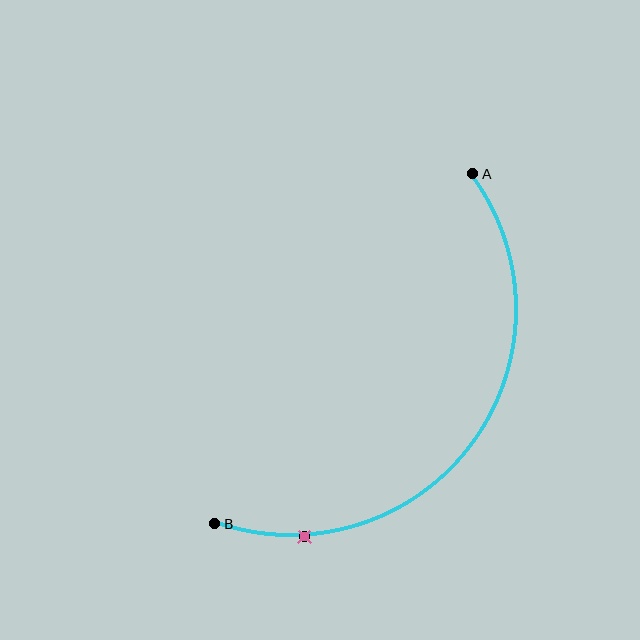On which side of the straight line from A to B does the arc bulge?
The arc bulges below and to the right of the straight line connecting A and B.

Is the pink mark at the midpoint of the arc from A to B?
No. The pink mark lies on the arc but is closer to endpoint B. The arc midpoint would be at the point on the curve equidistant along the arc from both A and B.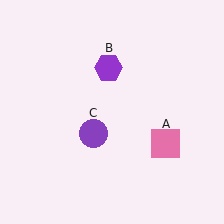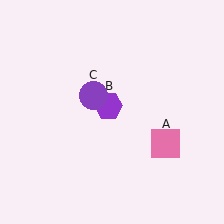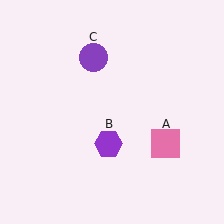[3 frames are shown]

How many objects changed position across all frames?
2 objects changed position: purple hexagon (object B), purple circle (object C).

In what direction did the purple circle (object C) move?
The purple circle (object C) moved up.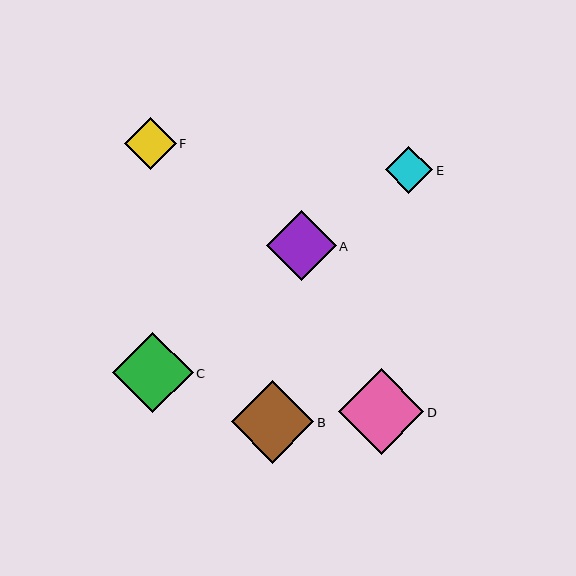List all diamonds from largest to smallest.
From largest to smallest: D, B, C, A, F, E.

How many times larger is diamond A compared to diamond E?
Diamond A is approximately 1.5 times the size of diamond E.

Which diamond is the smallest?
Diamond E is the smallest with a size of approximately 47 pixels.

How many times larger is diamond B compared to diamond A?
Diamond B is approximately 1.2 times the size of diamond A.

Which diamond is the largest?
Diamond D is the largest with a size of approximately 86 pixels.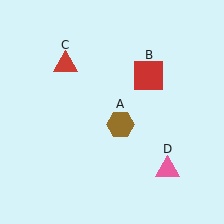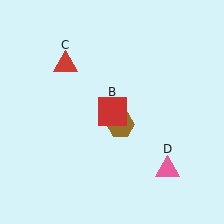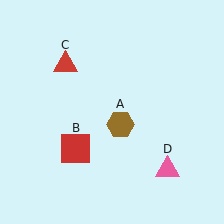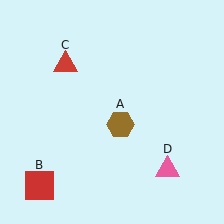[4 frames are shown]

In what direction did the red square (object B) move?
The red square (object B) moved down and to the left.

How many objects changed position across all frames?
1 object changed position: red square (object B).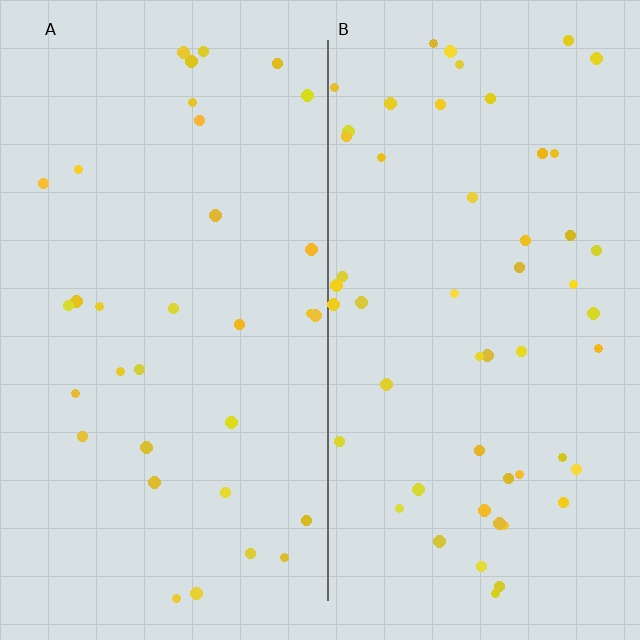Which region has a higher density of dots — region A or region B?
B (the right).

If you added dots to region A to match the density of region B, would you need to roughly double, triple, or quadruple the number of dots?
Approximately double.